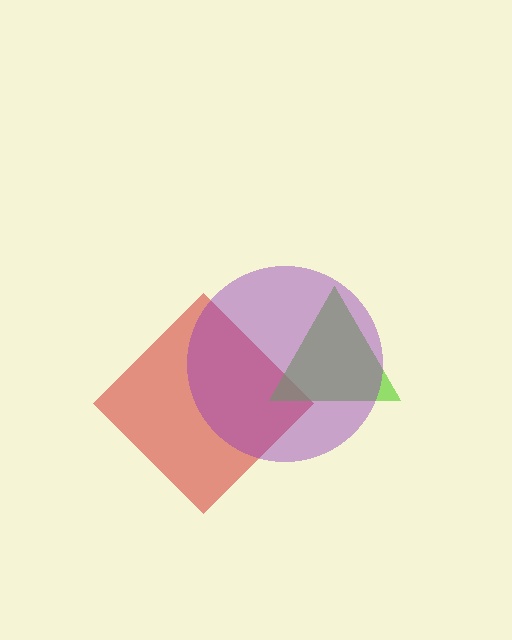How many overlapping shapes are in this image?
There are 3 overlapping shapes in the image.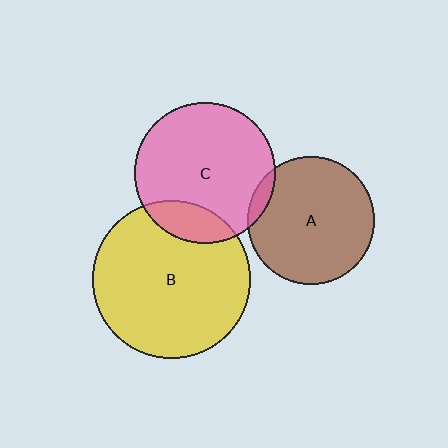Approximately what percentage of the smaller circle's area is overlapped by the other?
Approximately 15%.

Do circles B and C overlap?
Yes.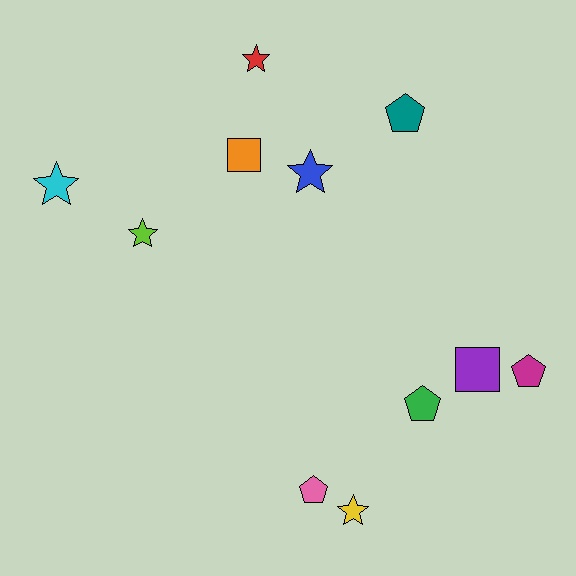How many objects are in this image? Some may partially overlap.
There are 11 objects.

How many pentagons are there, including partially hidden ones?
There are 4 pentagons.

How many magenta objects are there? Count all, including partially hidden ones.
There is 1 magenta object.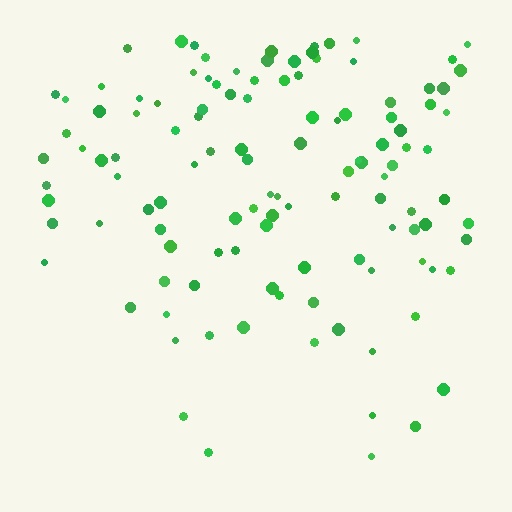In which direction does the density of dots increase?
From bottom to top, with the top side densest.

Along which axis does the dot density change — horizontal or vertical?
Vertical.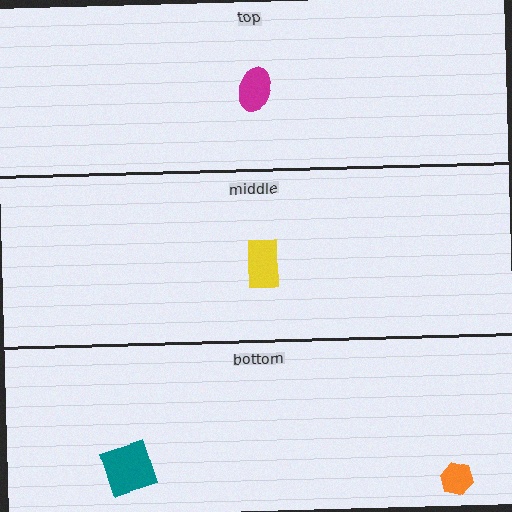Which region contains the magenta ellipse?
The top region.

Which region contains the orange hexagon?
The bottom region.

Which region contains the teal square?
The bottom region.